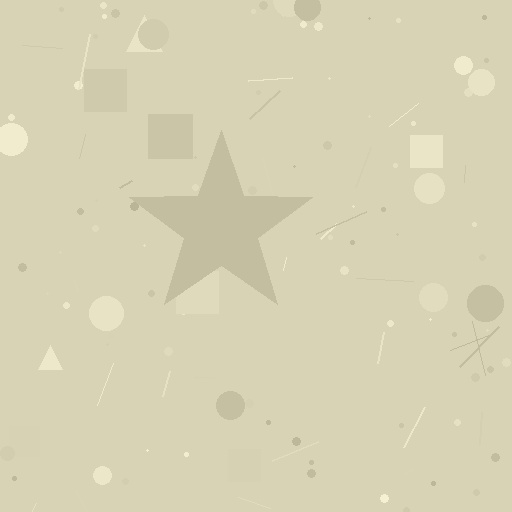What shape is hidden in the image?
A star is hidden in the image.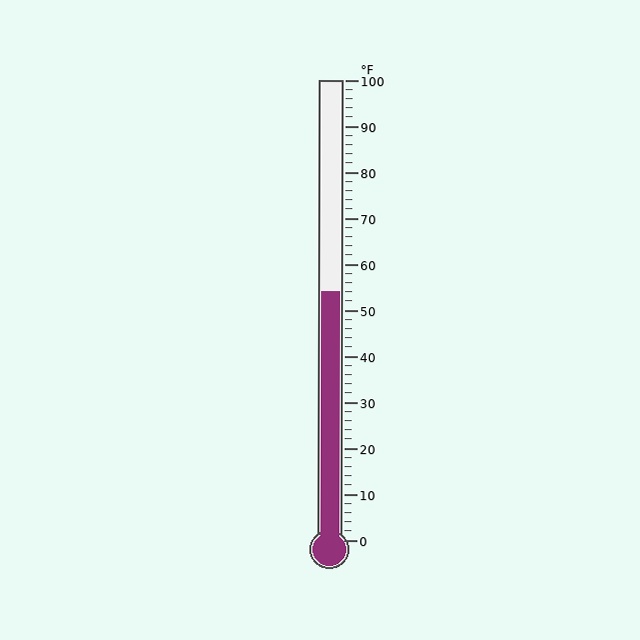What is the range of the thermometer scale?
The thermometer scale ranges from 0°F to 100°F.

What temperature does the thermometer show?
The thermometer shows approximately 54°F.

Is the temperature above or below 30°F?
The temperature is above 30°F.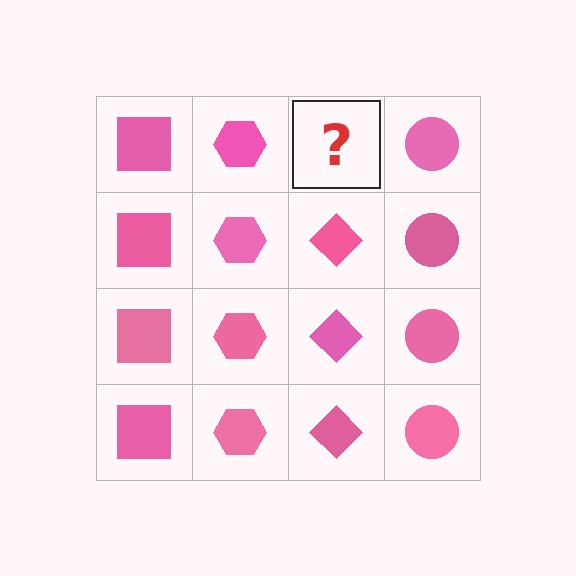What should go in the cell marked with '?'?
The missing cell should contain a pink diamond.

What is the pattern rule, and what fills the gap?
The rule is that each column has a consistent shape. The gap should be filled with a pink diamond.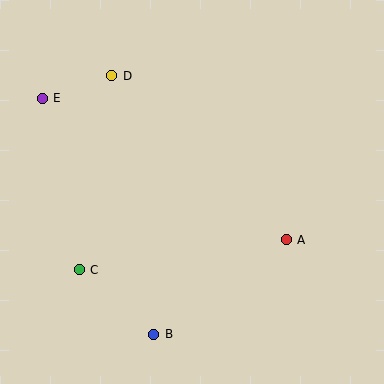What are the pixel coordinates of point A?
Point A is at (286, 240).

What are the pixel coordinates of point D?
Point D is at (112, 76).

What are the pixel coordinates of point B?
Point B is at (154, 334).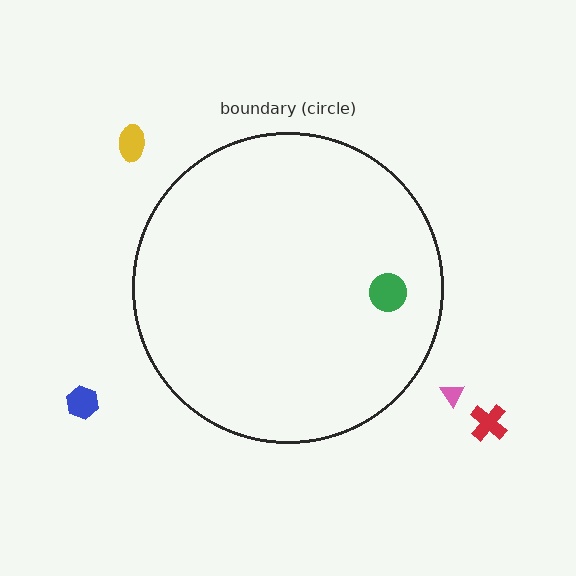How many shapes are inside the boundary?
1 inside, 4 outside.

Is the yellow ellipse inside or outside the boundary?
Outside.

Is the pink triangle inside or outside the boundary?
Outside.